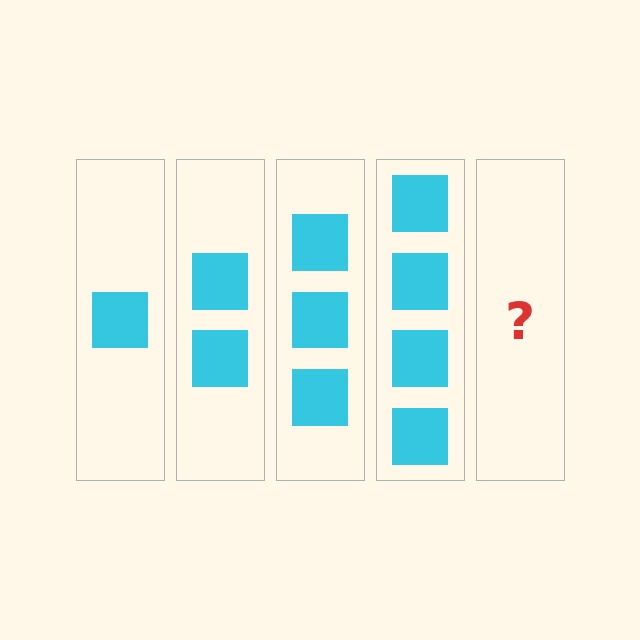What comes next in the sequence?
The next element should be 5 squares.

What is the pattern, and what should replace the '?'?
The pattern is that each step adds one more square. The '?' should be 5 squares.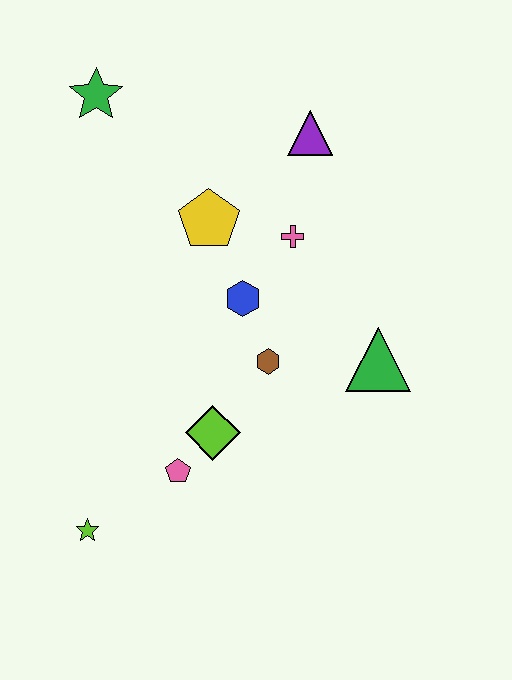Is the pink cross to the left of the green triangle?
Yes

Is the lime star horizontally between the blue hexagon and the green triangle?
No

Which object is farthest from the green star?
The lime star is farthest from the green star.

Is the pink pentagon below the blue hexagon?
Yes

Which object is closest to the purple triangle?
The pink cross is closest to the purple triangle.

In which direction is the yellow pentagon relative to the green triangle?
The yellow pentagon is to the left of the green triangle.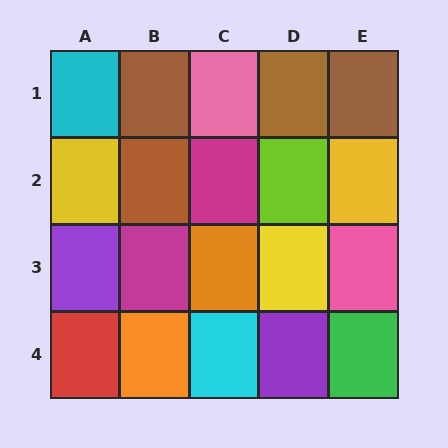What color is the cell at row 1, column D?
Brown.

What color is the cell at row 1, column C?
Pink.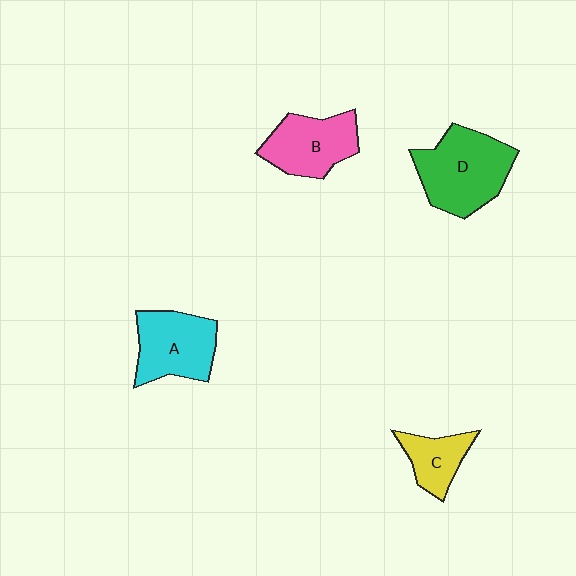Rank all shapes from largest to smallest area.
From largest to smallest: D (green), A (cyan), B (pink), C (yellow).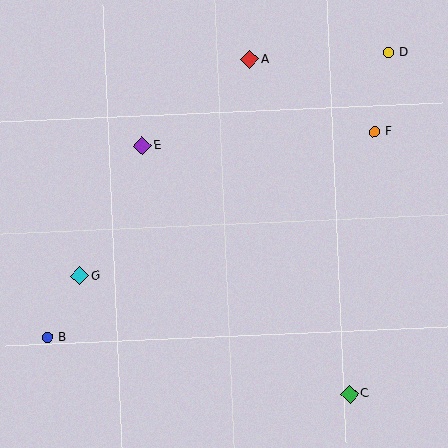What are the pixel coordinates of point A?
Point A is at (249, 59).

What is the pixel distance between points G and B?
The distance between G and B is 70 pixels.